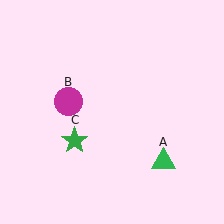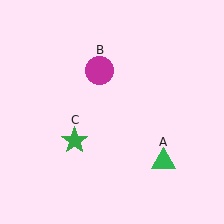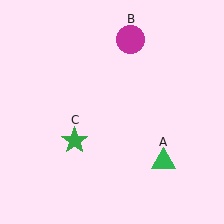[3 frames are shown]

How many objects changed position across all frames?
1 object changed position: magenta circle (object B).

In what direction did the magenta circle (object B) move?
The magenta circle (object B) moved up and to the right.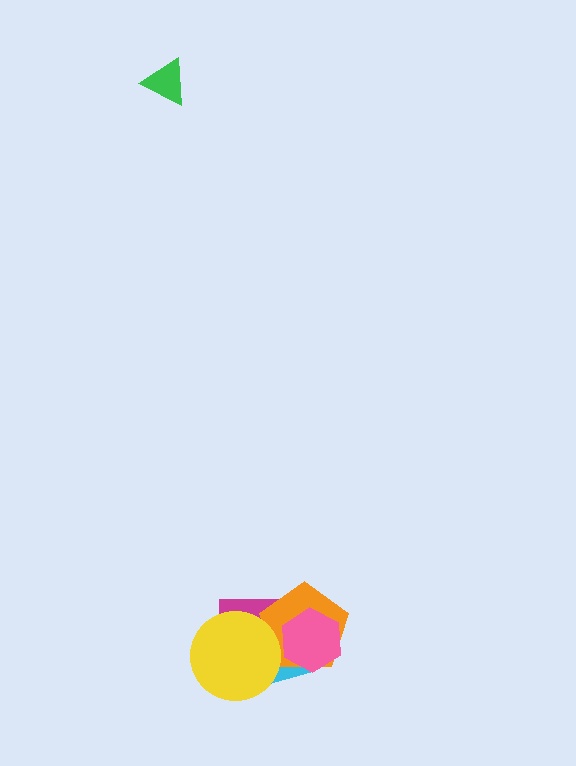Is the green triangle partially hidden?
No, no other shape covers it.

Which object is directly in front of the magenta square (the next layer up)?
The cyan square is directly in front of the magenta square.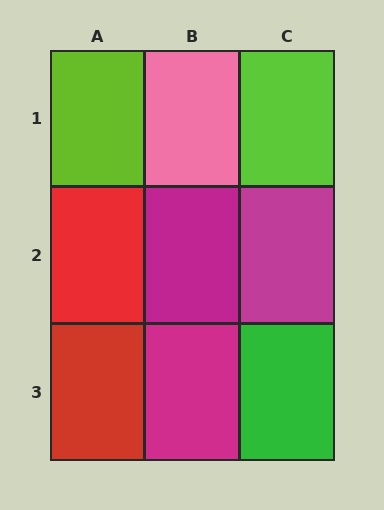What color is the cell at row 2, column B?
Magenta.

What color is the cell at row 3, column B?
Magenta.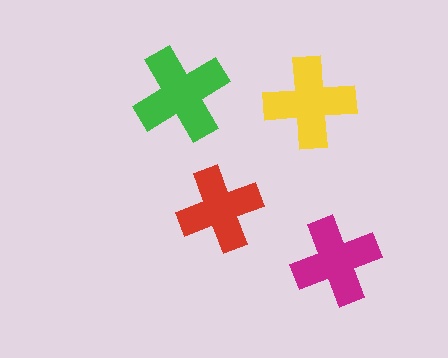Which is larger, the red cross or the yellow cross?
The yellow one.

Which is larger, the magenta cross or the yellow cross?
The yellow one.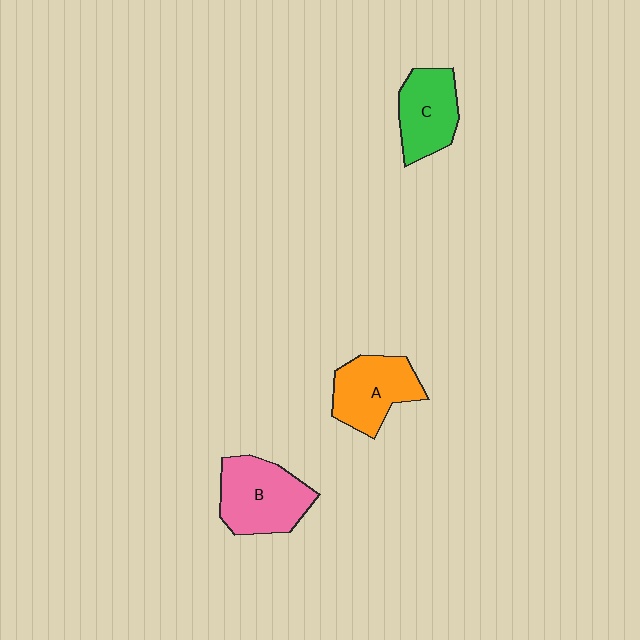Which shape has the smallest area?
Shape C (green).